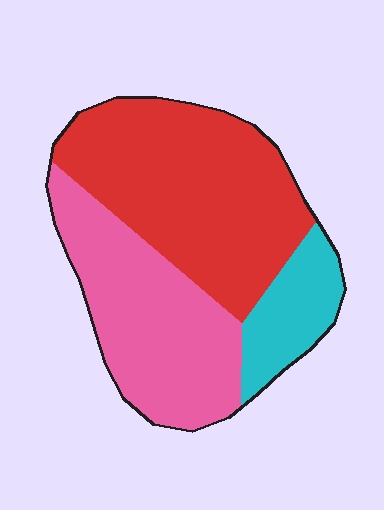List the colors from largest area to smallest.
From largest to smallest: red, pink, cyan.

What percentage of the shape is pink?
Pink takes up about three eighths (3/8) of the shape.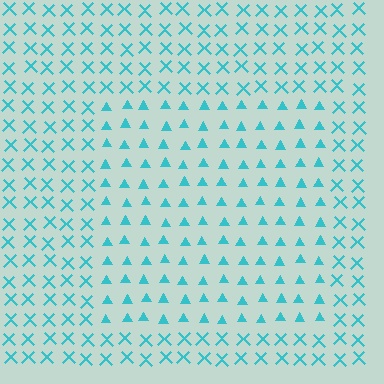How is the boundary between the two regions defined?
The boundary is defined by a change in element shape: triangles inside vs. X marks outside. All elements share the same color and spacing.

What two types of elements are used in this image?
The image uses triangles inside the rectangle region and X marks outside it.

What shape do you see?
I see a rectangle.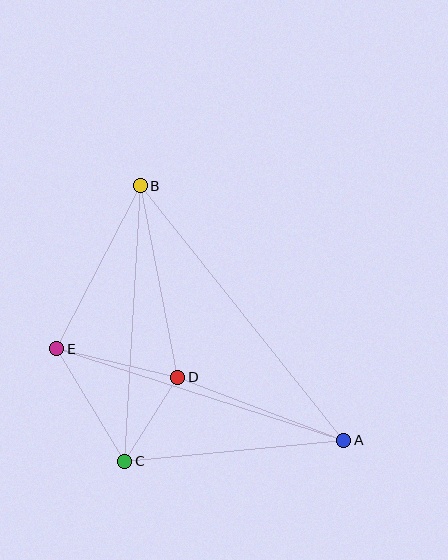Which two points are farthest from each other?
Points A and B are farthest from each other.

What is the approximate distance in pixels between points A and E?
The distance between A and E is approximately 301 pixels.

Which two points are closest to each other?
Points C and D are closest to each other.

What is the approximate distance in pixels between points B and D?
The distance between B and D is approximately 195 pixels.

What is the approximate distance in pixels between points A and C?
The distance between A and C is approximately 220 pixels.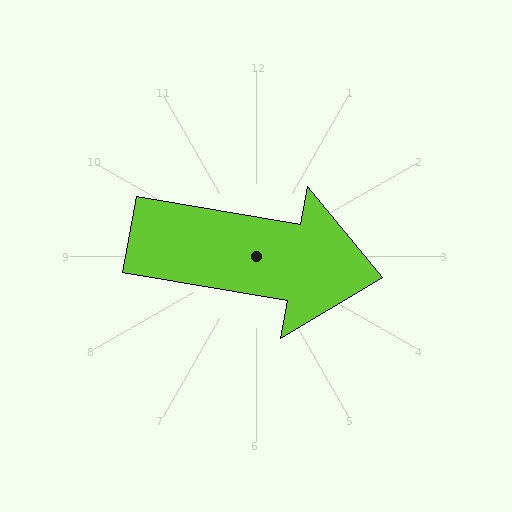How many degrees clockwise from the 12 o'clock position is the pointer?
Approximately 100 degrees.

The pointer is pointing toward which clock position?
Roughly 3 o'clock.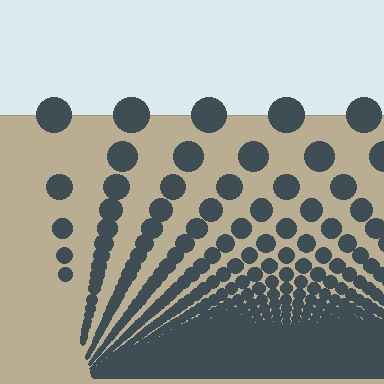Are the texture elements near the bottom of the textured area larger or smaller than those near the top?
Smaller. The gradient is inverted — elements near the bottom are smaller and denser.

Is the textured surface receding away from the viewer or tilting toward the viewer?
The surface appears to tilt toward the viewer. Texture elements get larger and sparser toward the top.